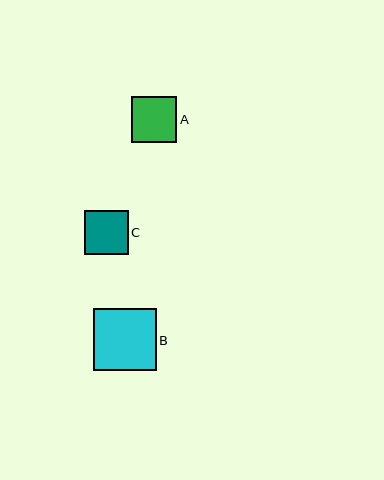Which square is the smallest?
Square C is the smallest with a size of approximately 44 pixels.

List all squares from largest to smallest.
From largest to smallest: B, A, C.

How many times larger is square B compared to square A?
Square B is approximately 1.4 times the size of square A.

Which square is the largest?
Square B is the largest with a size of approximately 63 pixels.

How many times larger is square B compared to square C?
Square B is approximately 1.4 times the size of square C.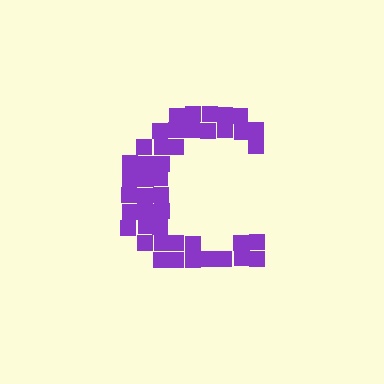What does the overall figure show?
The overall figure shows the letter C.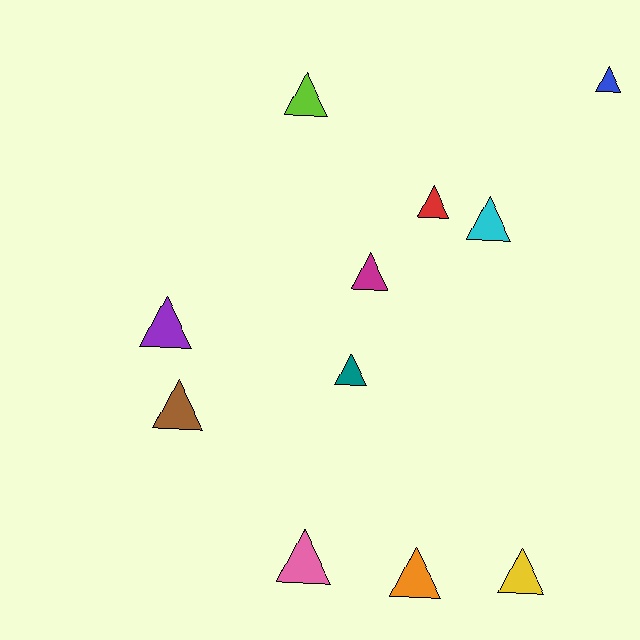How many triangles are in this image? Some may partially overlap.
There are 11 triangles.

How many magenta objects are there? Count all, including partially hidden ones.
There is 1 magenta object.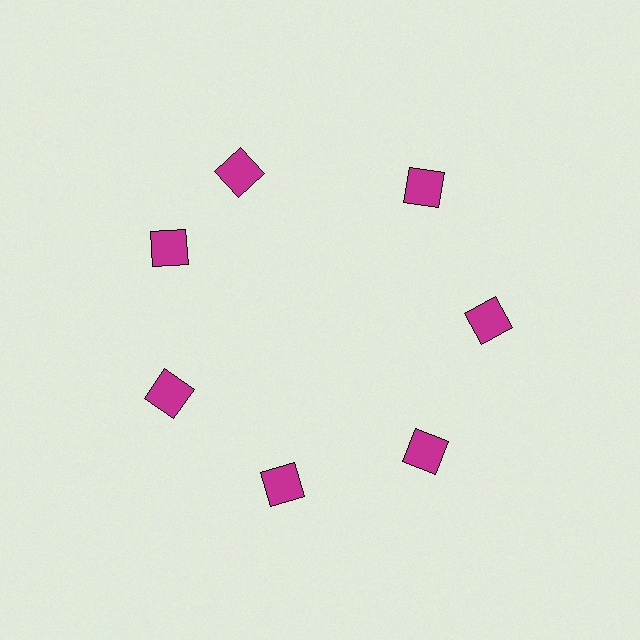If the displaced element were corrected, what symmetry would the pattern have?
It would have 7-fold rotational symmetry — the pattern would map onto itself every 51 degrees.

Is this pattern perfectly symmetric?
No. The 7 magenta squares are arranged in a ring, but one element near the 12 o'clock position is rotated out of alignment along the ring, breaking the 7-fold rotational symmetry.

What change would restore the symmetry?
The symmetry would be restored by rotating it back into even spacing with its neighbors so that all 7 squares sit at equal angles and equal distance from the center.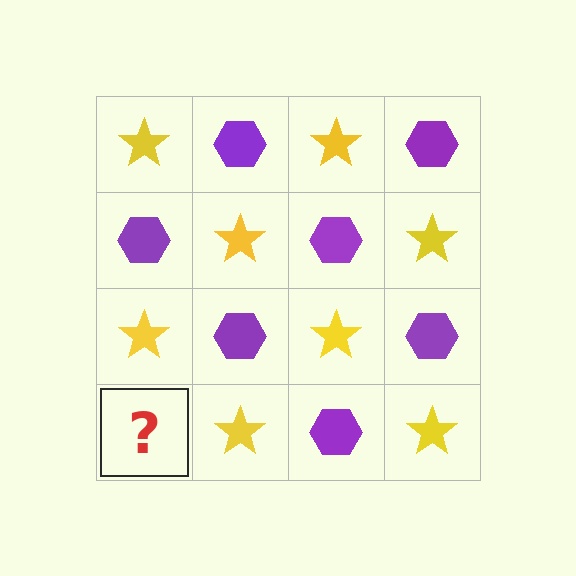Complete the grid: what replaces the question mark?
The question mark should be replaced with a purple hexagon.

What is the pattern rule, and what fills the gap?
The rule is that it alternates yellow star and purple hexagon in a checkerboard pattern. The gap should be filled with a purple hexagon.